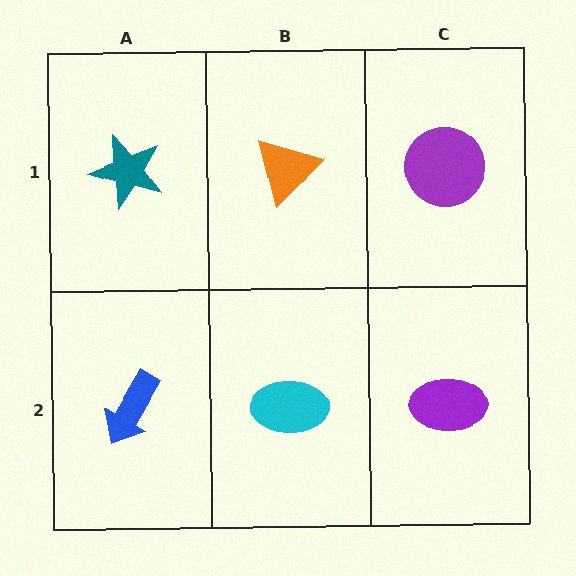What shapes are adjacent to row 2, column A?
A teal star (row 1, column A), a cyan ellipse (row 2, column B).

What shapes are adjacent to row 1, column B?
A cyan ellipse (row 2, column B), a teal star (row 1, column A), a purple circle (row 1, column C).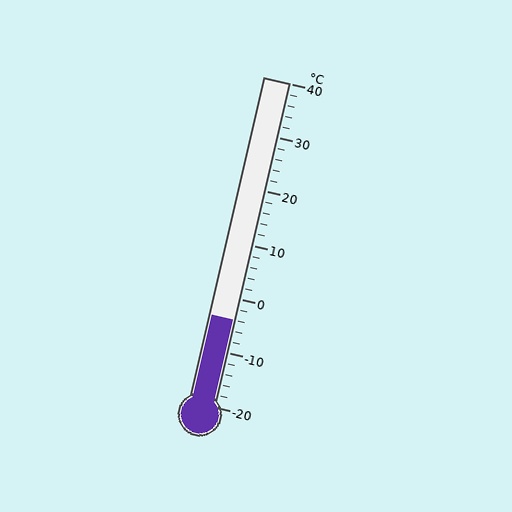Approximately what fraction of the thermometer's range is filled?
The thermometer is filled to approximately 25% of its range.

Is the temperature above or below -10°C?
The temperature is above -10°C.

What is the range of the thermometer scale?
The thermometer scale ranges from -20°C to 40°C.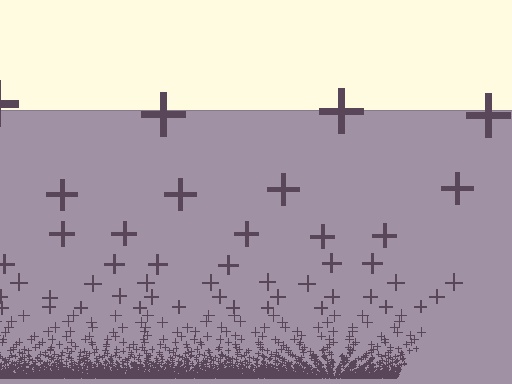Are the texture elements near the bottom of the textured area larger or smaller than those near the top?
Smaller. The gradient is inverted — elements near the bottom are smaller and denser.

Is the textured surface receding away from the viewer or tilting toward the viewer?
The surface appears to tilt toward the viewer. Texture elements get larger and sparser toward the top.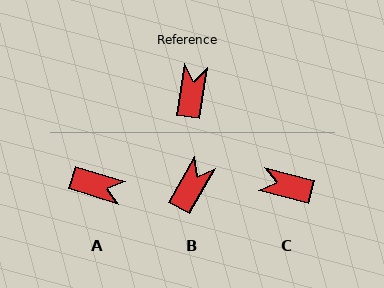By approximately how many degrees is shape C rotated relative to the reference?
Approximately 85 degrees counter-clockwise.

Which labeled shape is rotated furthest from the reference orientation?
A, about 98 degrees away.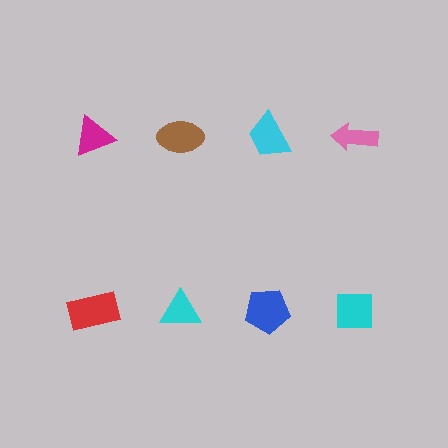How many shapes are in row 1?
4 shapes.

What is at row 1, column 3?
A cyan trapezoid.